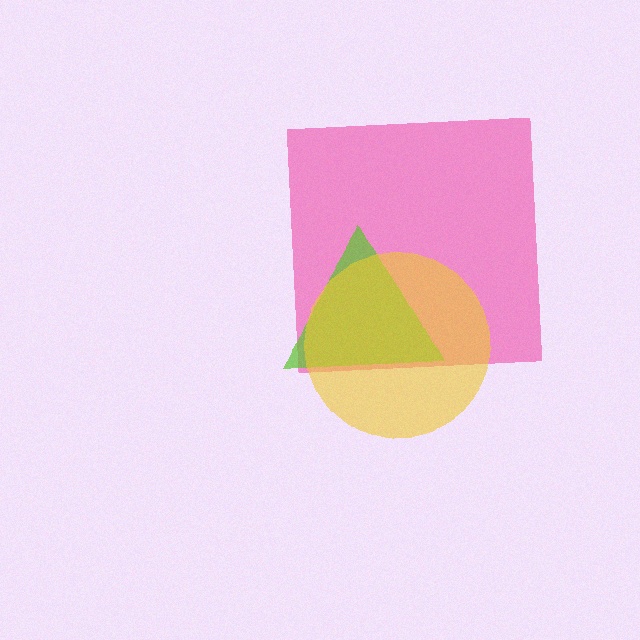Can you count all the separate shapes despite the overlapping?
Yes, there are 3 separate shapes.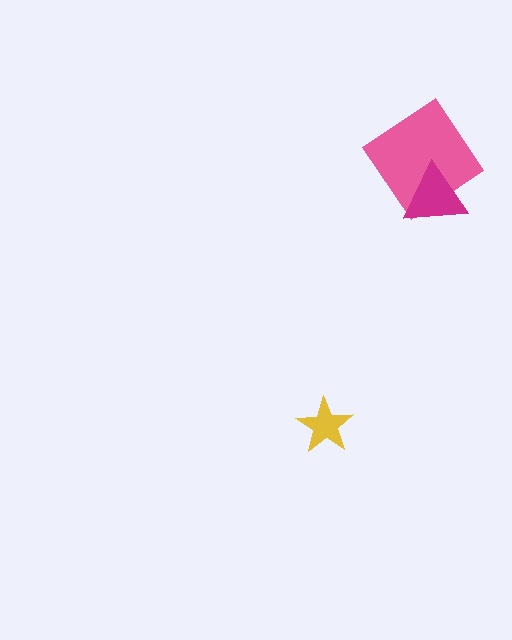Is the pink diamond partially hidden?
Yes, it is partially covered by another shape.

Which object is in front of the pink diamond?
The magenta triangle is in front of the pink diamond.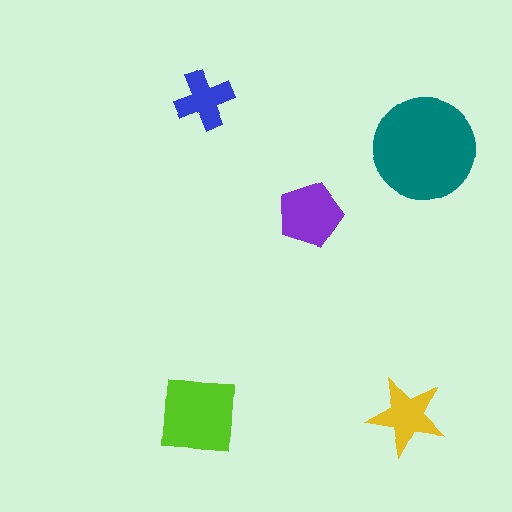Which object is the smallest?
The blue cross.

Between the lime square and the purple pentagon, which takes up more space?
The lime square.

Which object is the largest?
The teal circle.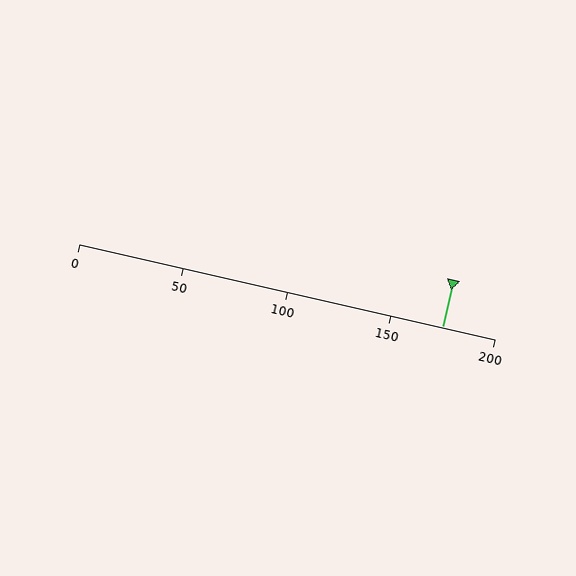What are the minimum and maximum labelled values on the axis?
The axis runs from 0 to 200.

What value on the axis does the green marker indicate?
The marker indicates approximately 175.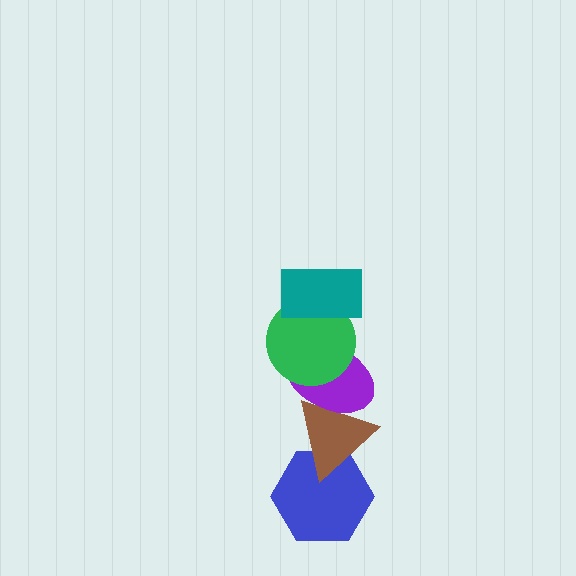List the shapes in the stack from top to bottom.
From top to bottom: the teal rectangle, the green circle, the purple ellipse, the brown triangle, the blue hexagon.